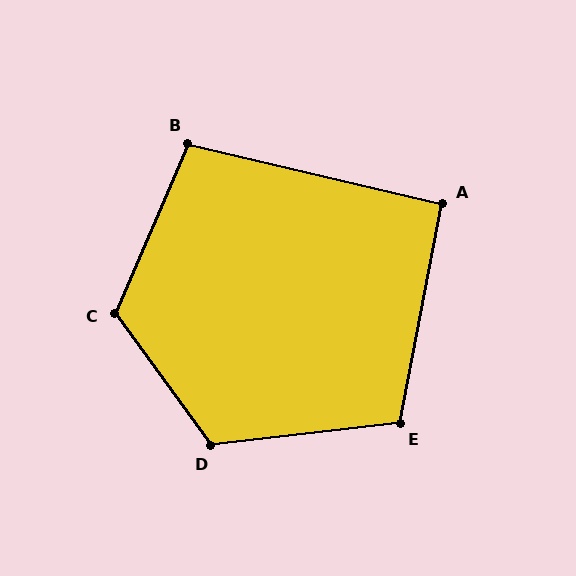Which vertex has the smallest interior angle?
A, at approximately 92 degrees.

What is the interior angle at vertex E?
Approximately 108 degrees (obtuse).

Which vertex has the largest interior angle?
C, at approximately 121 degrees.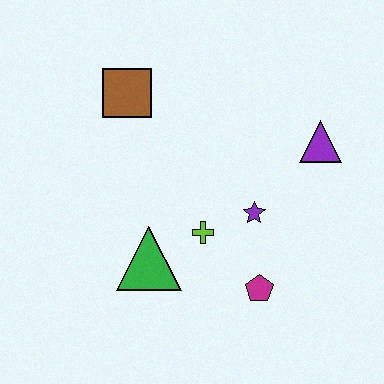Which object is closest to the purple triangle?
The purple star is closest to the purple triangle.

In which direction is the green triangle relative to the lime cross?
The green triangle is to the left of the lime cross.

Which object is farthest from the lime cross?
The brown square is farthest from the lime cross.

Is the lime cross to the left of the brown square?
No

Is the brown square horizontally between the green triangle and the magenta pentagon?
No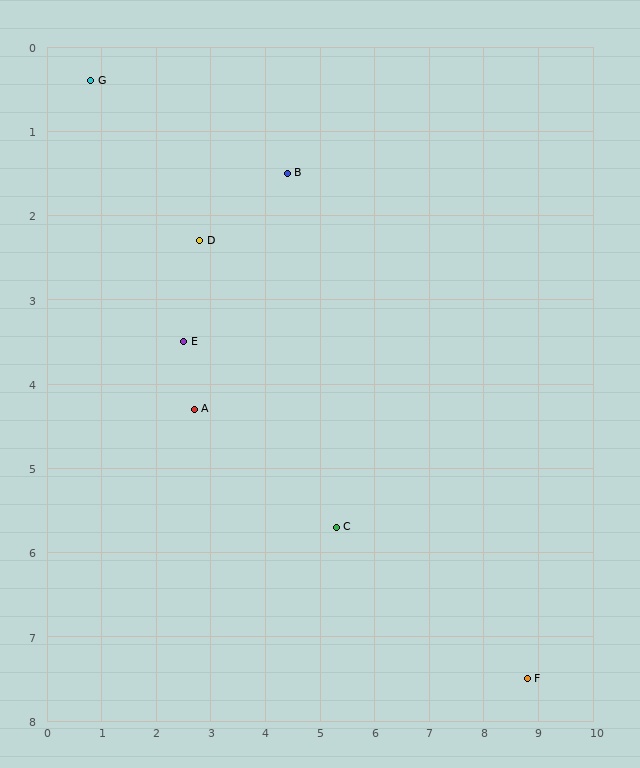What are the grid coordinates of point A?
Point A is at approximately (2.7, 4.3).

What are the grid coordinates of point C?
Point C is at approximately (5.3, 5.7).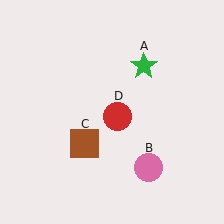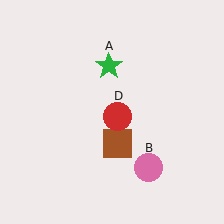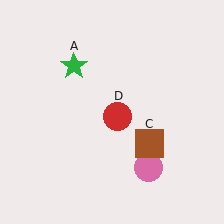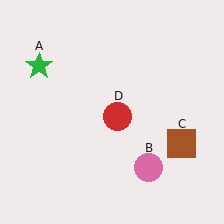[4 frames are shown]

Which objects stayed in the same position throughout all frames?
Pink circle (object B) and red circle (object D) remained stationary.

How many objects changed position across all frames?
2 objects changed position: green star (object A), brown square (object C).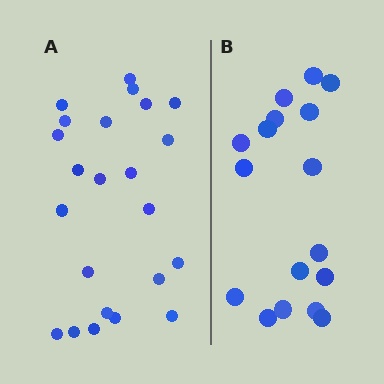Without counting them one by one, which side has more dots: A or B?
Region A (the left region) has more dots.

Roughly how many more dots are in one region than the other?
Region A has about 6 more dots than region B.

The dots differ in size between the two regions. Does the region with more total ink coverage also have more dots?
No. Region B has more total ink coverage because its dots are larger, but region A actually contains more individual dots. Total area can be misleading — the number of items is what matters here.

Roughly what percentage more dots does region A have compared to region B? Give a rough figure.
About 35% more.